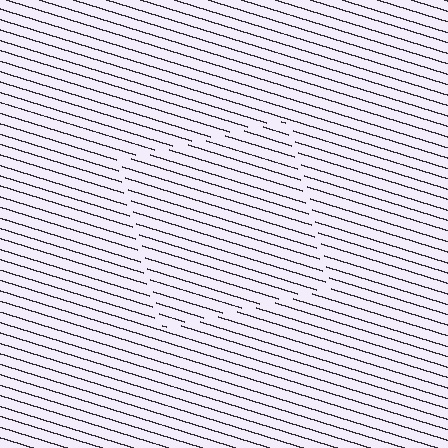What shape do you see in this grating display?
An illusory square. The interior of the shape contains the same grating, shifted by half a period — the contour is defined by the phase discontinuity where line-ends from the inner and outer gratings abut.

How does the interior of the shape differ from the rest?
The interior of the shape contains the same grating, shifted by half a period — the contour is defined by the phase discontinuity where line-ends from the inner and outer gratings abut.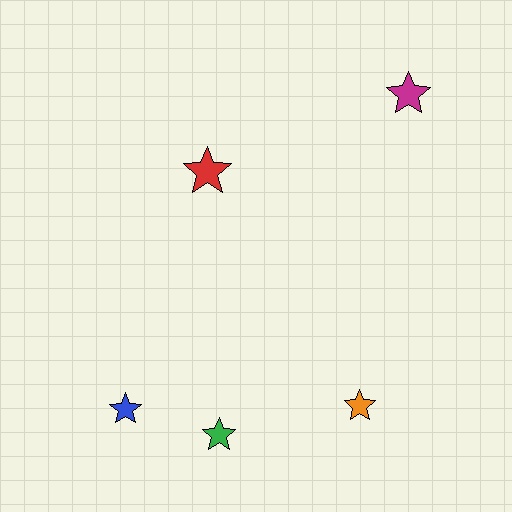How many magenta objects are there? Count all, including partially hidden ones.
There is 1 magenta object.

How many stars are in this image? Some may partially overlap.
There are 5 stars.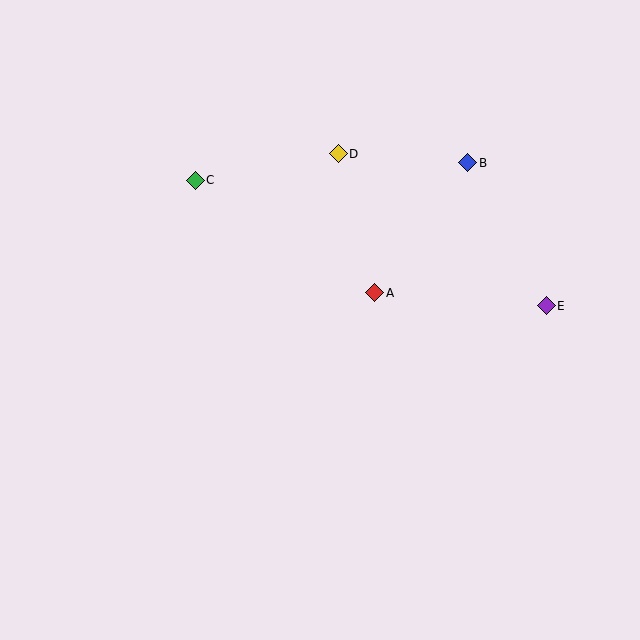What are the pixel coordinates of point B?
Point B is at (468, 163).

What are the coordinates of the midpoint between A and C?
The midpoint between A and C is at (285, 236).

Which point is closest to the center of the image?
Point A at (375, 293) is closest to the center.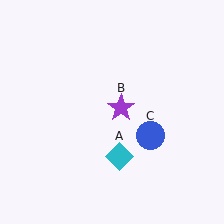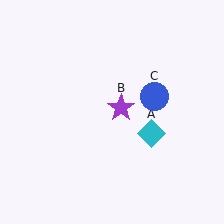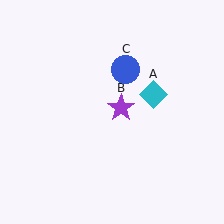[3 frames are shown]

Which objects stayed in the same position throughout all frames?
Purple star (object B) remained stationary.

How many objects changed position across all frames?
2 objects changed position: cyan diamond (object A), blue circle (object C).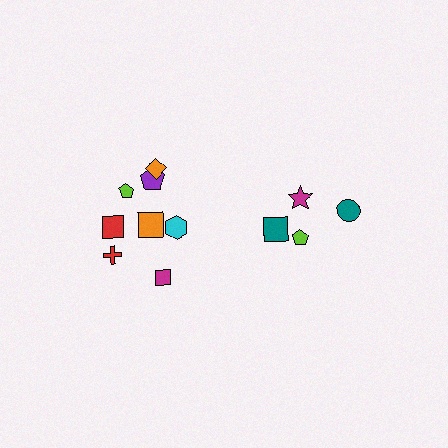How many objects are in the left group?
There are 8 objects.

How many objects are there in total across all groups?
There are 12 objects.